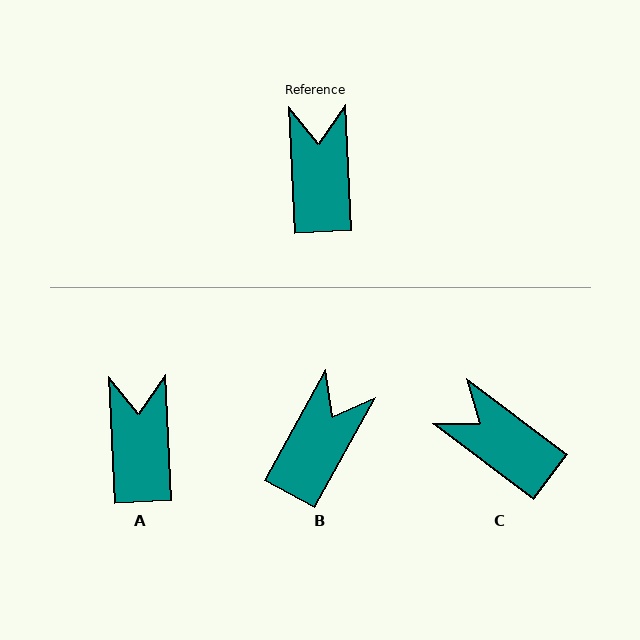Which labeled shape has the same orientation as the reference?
A.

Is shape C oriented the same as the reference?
No, it is off by about 51 degrees.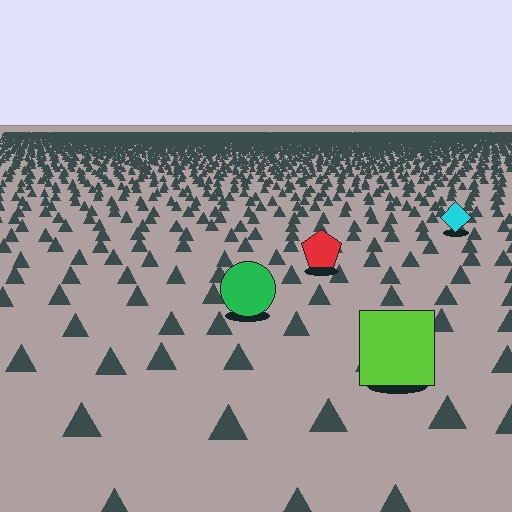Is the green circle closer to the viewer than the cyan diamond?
Yes. The green circle is closer — you can tell from the texture gradient: the ground texture is coarser near it.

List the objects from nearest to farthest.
From nearest to farthest: the lime square, the green circle, the red pentagon, the cyan diamond.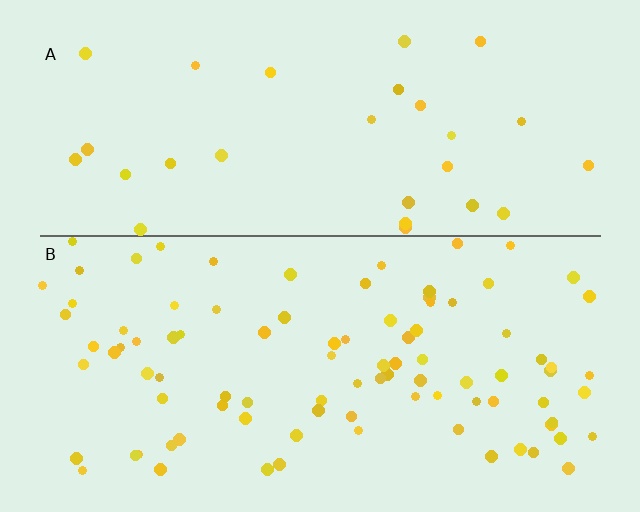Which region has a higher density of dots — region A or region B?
B (the bottom).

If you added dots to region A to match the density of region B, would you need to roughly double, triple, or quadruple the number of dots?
Approximately triple.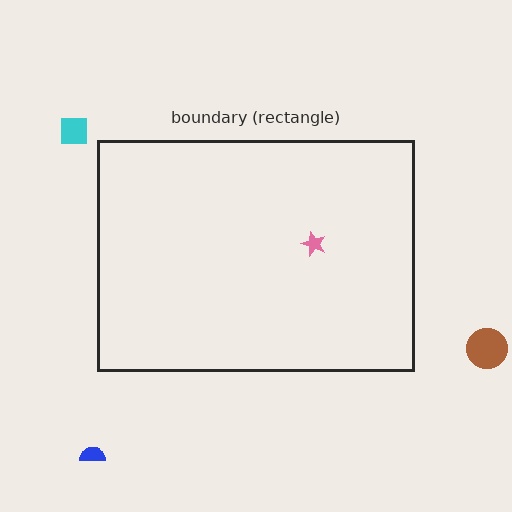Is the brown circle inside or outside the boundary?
Outside.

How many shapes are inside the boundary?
1 inside, 3 outside.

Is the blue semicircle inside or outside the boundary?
Outside.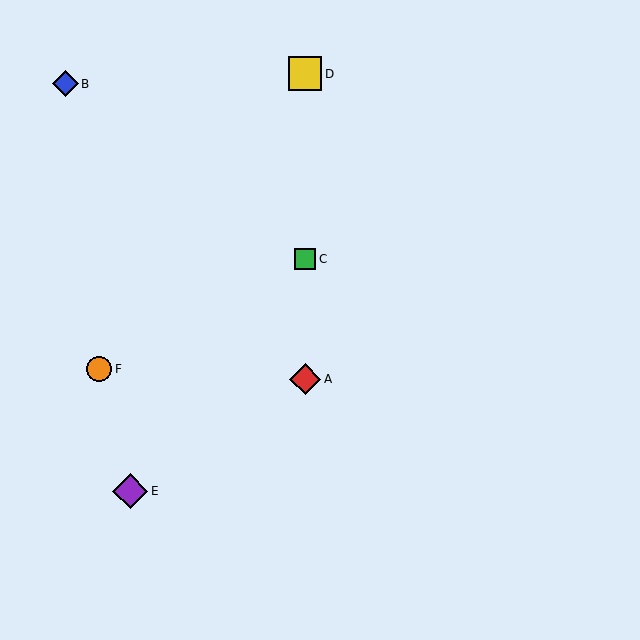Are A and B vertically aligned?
No, A is at x≈305 and B is at x≈65.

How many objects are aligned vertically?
3 objects (A, C, D) are aligned vertically.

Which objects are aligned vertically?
Objects A, C, D are aligned vertically.